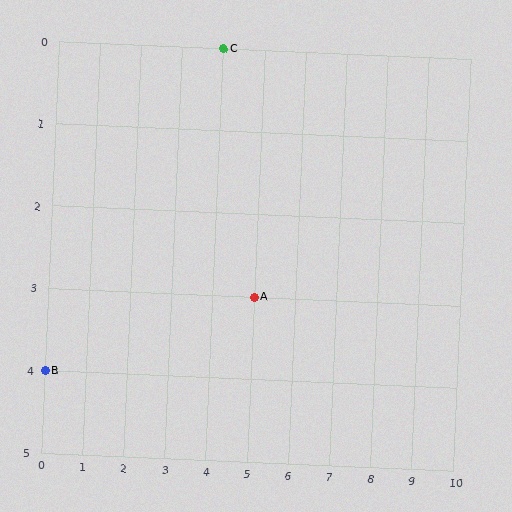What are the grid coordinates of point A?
Point A is at grid coordinates (5, 3).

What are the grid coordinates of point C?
Point C is at grid coordinates (4, 0).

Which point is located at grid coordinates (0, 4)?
Point B is at (0, 4).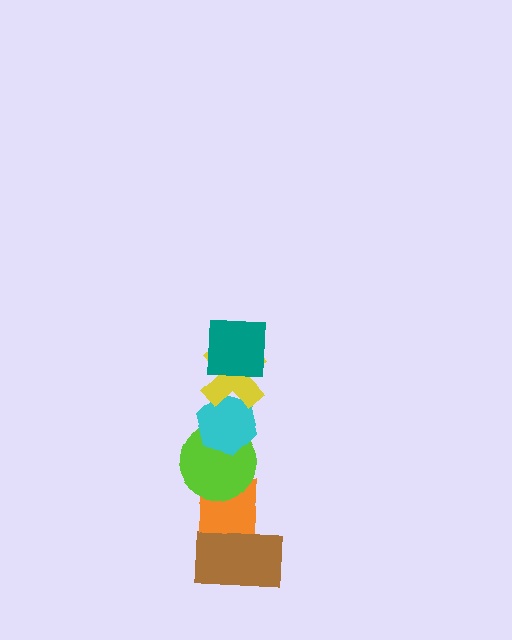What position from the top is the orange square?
The orange square is 5th from the top.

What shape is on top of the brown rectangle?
The orange square is on top of the brown rectangle.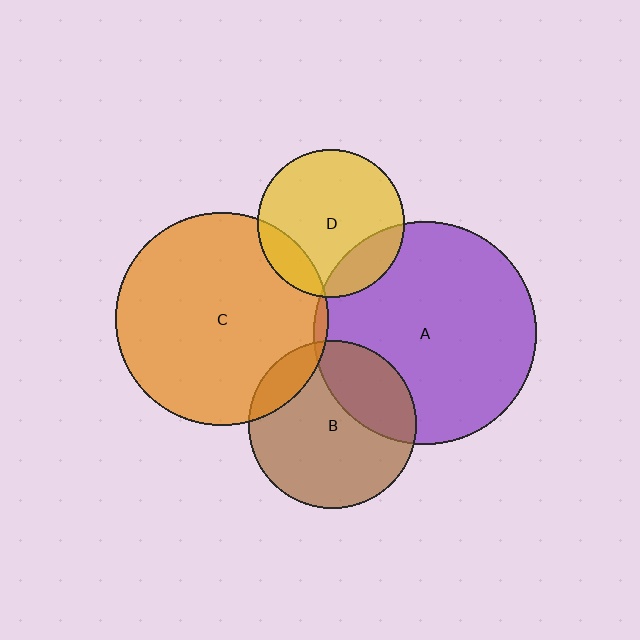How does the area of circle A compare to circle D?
Approximately 2.3 times.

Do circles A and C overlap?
Yes.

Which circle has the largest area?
Circle A (purple).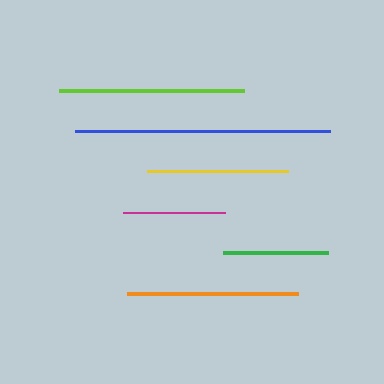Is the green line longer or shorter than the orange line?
The orange line is longer than the green line.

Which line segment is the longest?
The blue line is the longest at approximately 256 pixels.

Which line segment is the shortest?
The magenta line is the shortest at approximately 102 pixels.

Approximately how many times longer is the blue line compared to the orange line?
The blue line is approximately 1.5 times the length of the orange line.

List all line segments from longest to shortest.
From longest to shortest: blue, lime, orange, yellow, green, magenta.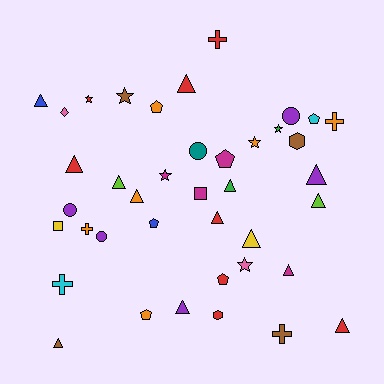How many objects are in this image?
There are 40 objects.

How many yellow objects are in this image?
There are 2 yellow objects.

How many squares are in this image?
There are 2 squares.